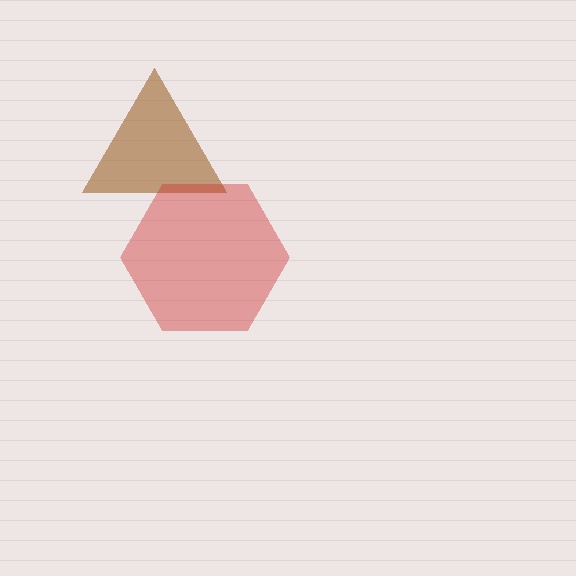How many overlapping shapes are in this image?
There are 2 overlapping shapes in the image.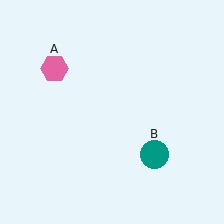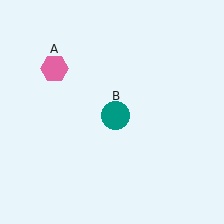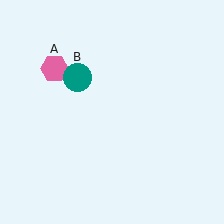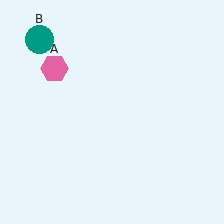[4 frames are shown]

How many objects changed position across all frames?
1 object changed position: teal circle (object B).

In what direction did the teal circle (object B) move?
The teal circle (object B) moved up and to the left.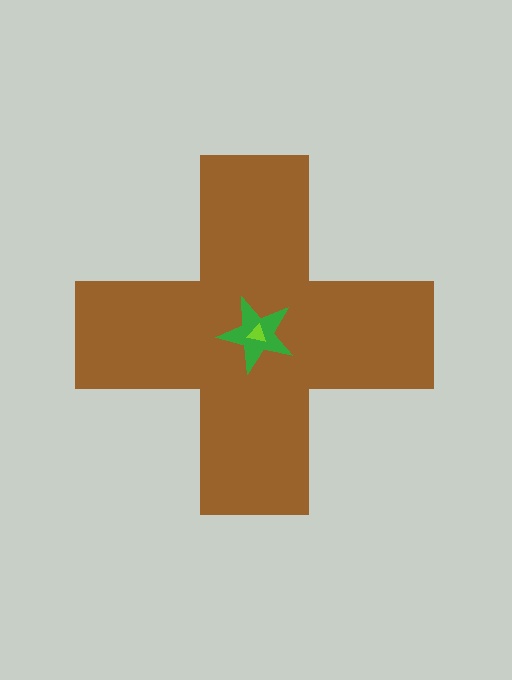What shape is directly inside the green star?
The lime triangle.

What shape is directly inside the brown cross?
The green star.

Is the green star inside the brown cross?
Yes.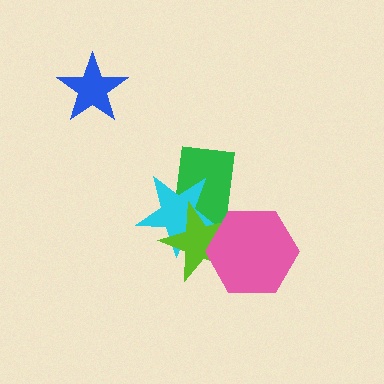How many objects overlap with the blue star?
0 objects overlap with the blue star.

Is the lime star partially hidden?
Yes, it is partially covered by another shape.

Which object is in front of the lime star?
The pink hexagon is in front of the lime star.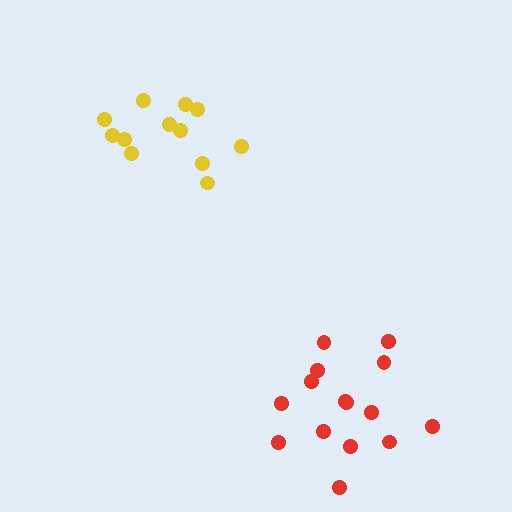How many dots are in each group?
Group 1: 12 dots, Group 2: 15 dots (27 total).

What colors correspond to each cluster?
The clusters are colored: yellow, red.